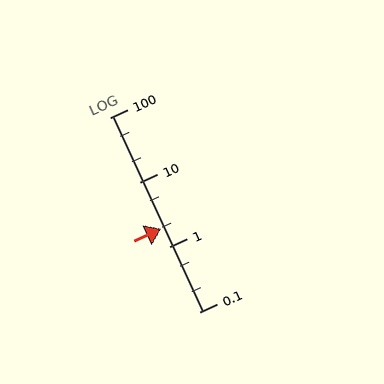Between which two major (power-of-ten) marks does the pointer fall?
The pointer is between 1 and 10.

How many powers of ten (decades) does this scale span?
The scale spans 3 decades, from 0.1 to 100.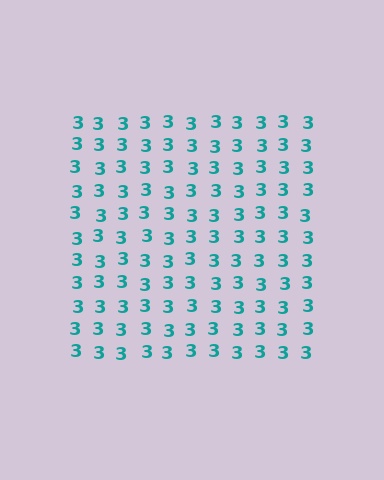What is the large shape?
The large shape is a square.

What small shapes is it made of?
It is made of small digit 3's.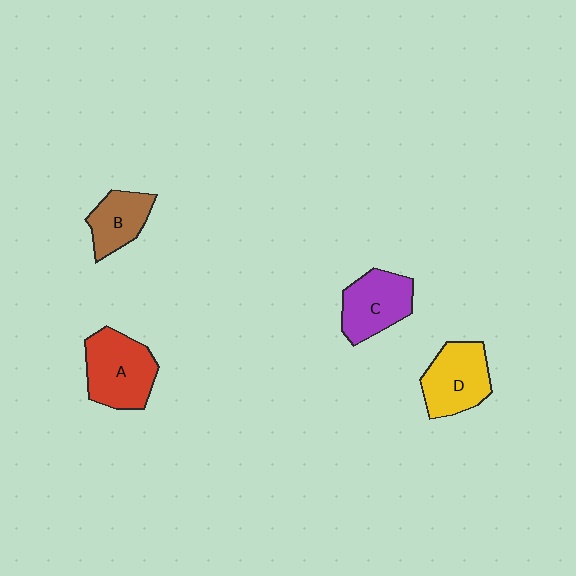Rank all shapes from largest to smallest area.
From largest to smallest: A (red), D (yellow), C (purple), B (brown).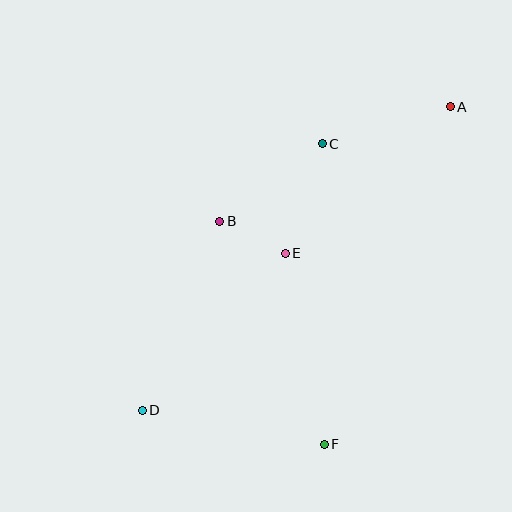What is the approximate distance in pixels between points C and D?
The distance between C and D is approximately 321 pixels.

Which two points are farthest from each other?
Points A and D are farthest from each other.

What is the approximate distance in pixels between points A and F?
The distance between A and F is approximately 360 pixels.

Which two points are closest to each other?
Points B and E are closest to each other.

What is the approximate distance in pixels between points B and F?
The distance between B and F is approximately 246 pixels.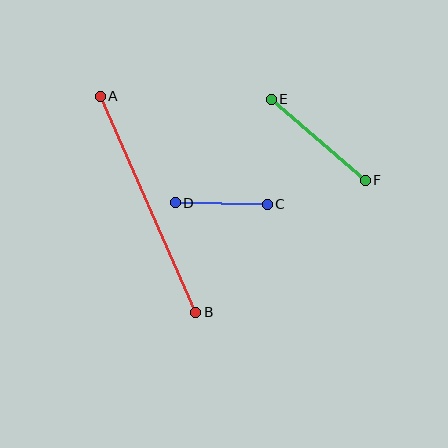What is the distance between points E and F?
The distance is approximately 124 pixels.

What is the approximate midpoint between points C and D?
The midpoint is at approximately (221, 204) pixels.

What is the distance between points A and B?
The distance is approximately 237 pixels.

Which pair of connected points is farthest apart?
Points A and B are farthest apart.